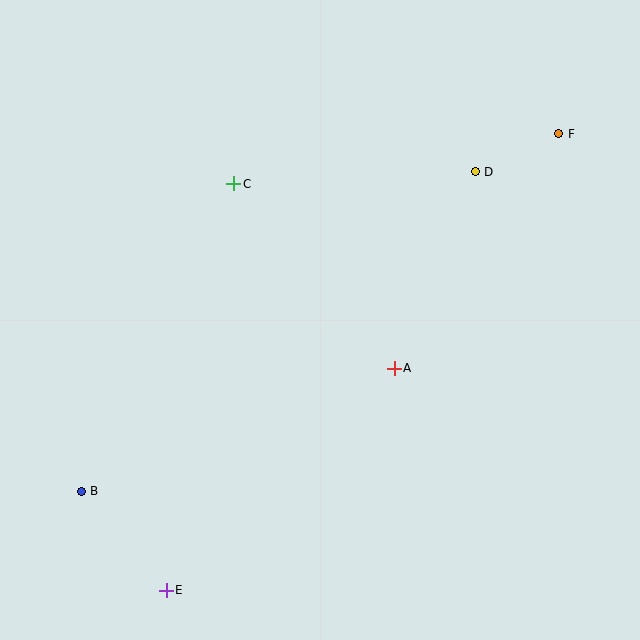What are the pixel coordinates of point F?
Point F is at (559, 134).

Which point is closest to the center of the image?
Point A at (394, 368) is closest to the center.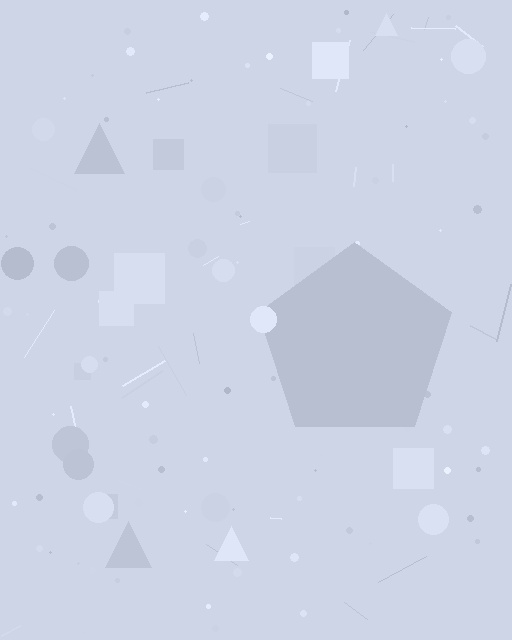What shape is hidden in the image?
A pentagon is hidden in the image.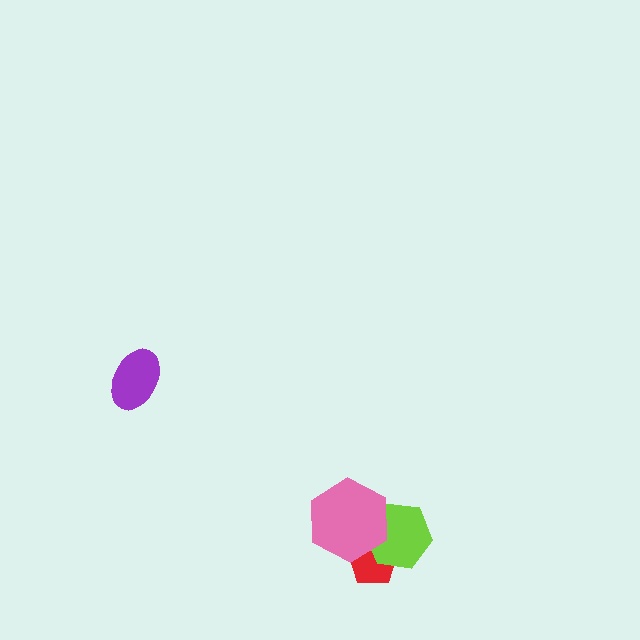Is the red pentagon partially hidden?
Yes, it is partially covered by another shape.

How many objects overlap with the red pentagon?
2 objects overlap with the red pentagon.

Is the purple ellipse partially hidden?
No, no other shape covers it.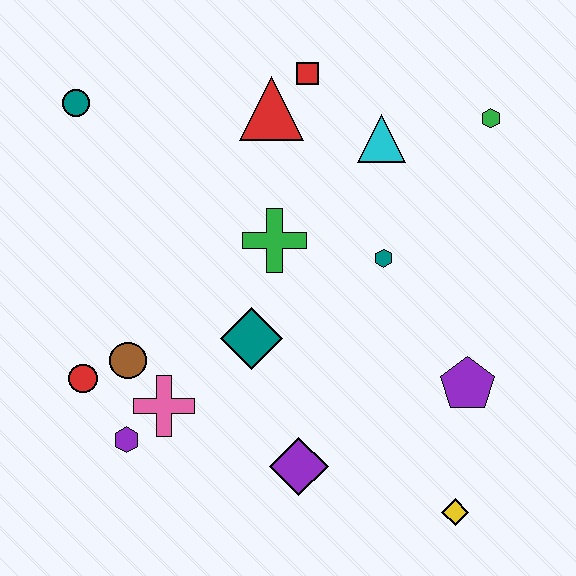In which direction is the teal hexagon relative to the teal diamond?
The teal hexagon is to the right of the teal diamond.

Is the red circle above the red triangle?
No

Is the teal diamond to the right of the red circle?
Yes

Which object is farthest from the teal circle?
The yellow diamond is farthest from the teal circle.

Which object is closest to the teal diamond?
The green cross is closest to the teal diamond.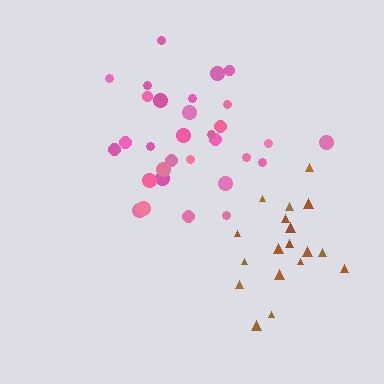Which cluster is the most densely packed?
Brown.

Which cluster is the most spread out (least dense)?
Pink.